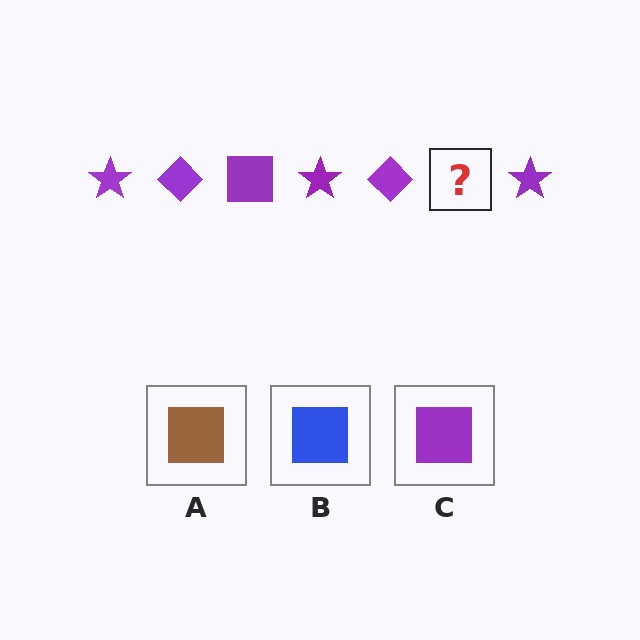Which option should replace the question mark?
Option C.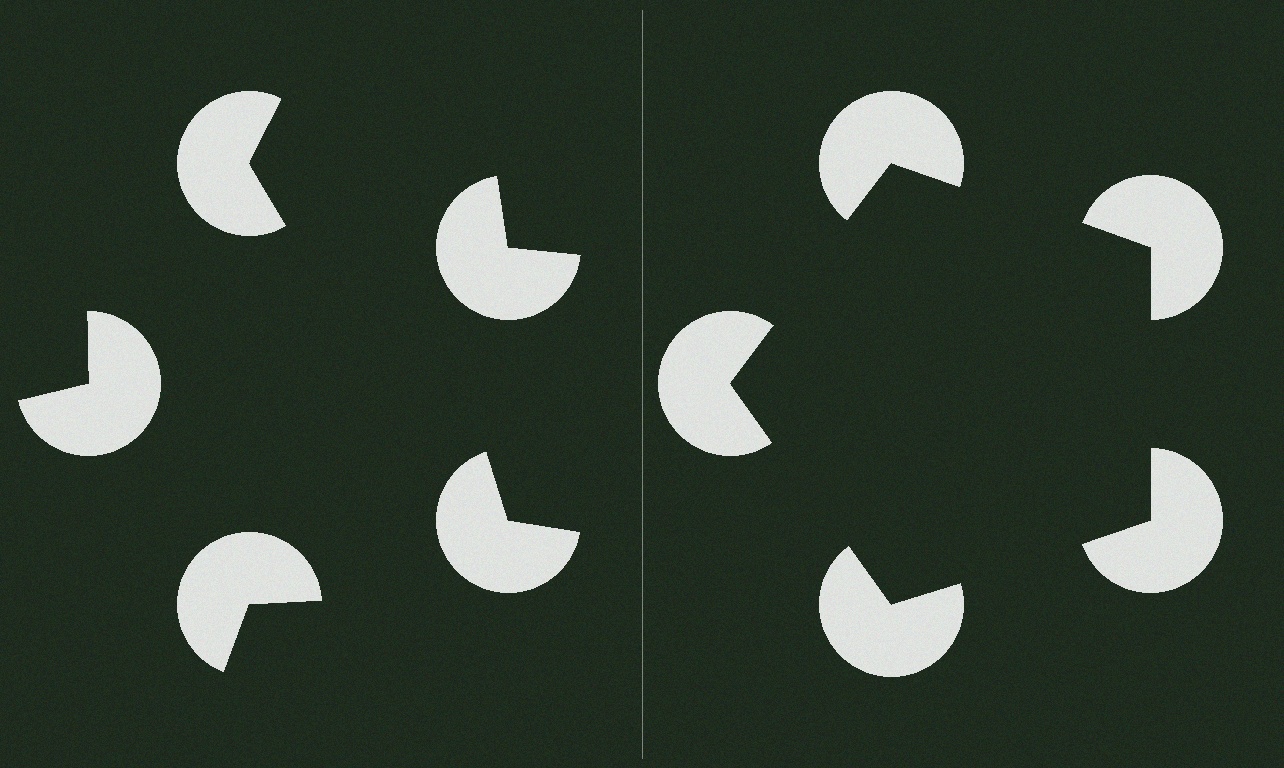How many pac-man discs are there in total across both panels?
10 — 5 on each side.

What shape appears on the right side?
An illusory pentagon.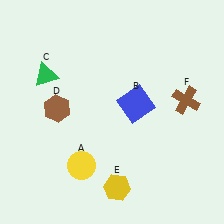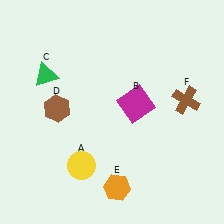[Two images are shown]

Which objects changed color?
B changed from blue to magenta. E changed from yellow to orange.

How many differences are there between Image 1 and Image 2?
There are 2 differences between the two images.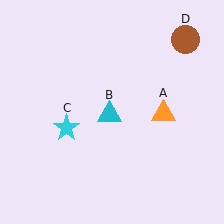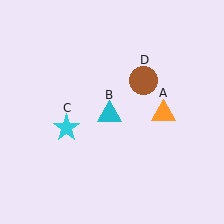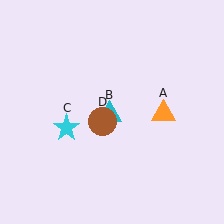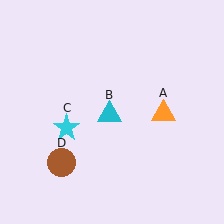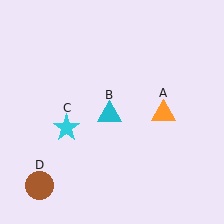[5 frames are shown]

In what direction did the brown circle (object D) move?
The brown circle (object D) moved down and to the left.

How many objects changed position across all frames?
1 object changed position: brown circle (object D).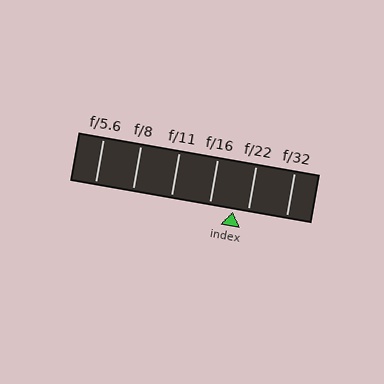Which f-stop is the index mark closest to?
The index mark is closest to f/22.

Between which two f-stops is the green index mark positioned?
The index mark is between f/16 and f/22.